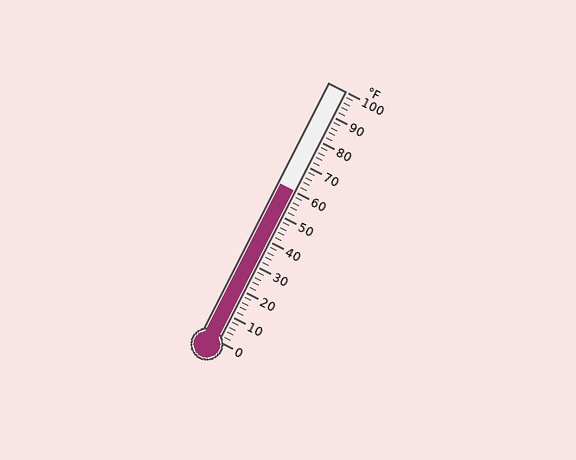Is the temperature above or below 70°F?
The temperature is below 70°F.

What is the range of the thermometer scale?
The thermometer scale ranges from 0°F to 100°F.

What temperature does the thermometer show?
The thermometer shows approximately 60°F.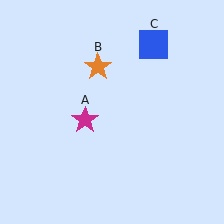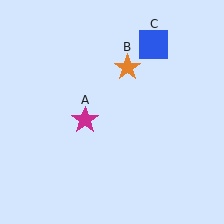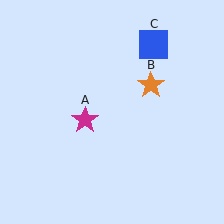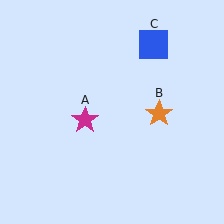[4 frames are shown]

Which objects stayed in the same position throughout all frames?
Magenta star (object A) and blue square (object C) remained stationary.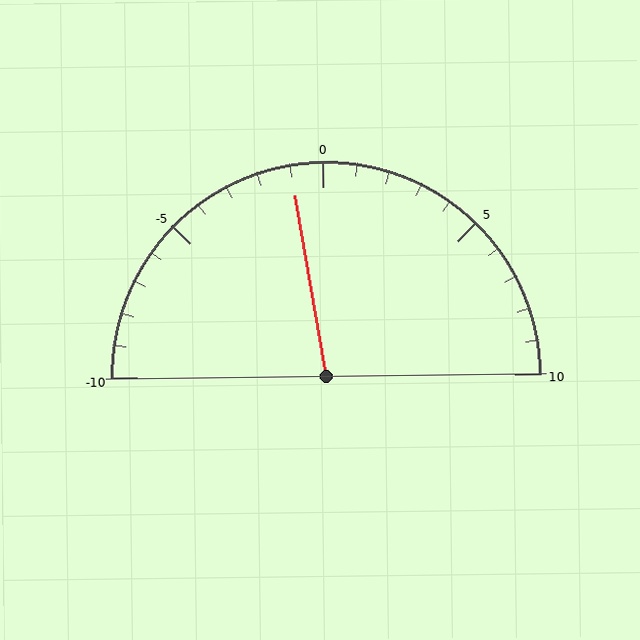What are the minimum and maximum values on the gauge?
The gauge ranges from -10 to 10.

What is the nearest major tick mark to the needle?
The nearest major tick mark is 0.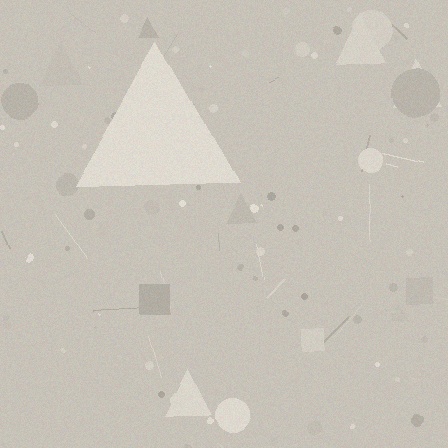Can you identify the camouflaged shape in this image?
The camouflaged shape is a triangle.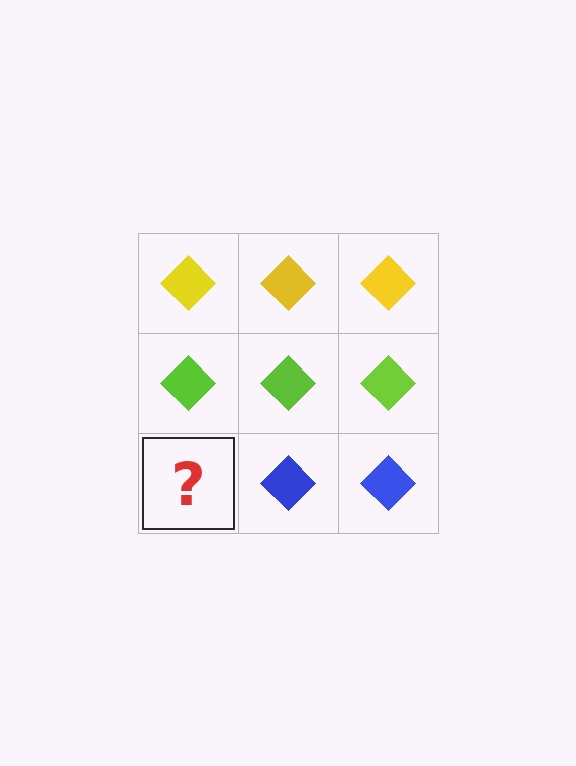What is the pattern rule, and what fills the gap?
The rule is that each row has a consistent color. The gap should be filled with a blue diamond.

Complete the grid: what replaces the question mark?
The question mark should be replaced with a blue diamond.